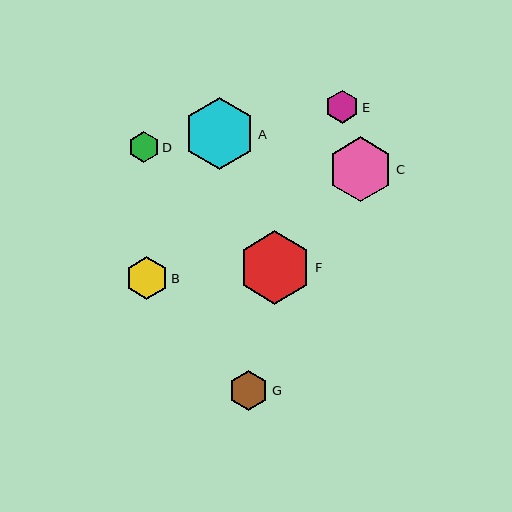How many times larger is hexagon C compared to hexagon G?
Hexagon C is approximately 1.6 times the size of hexagon G.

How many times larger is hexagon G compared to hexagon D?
Hexagon G is approximately 1.3 times the size of hexagon D.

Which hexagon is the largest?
Hexagon F is the largest with a size of approximately 74 pixels.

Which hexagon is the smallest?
Hexagon D is the smallest with a size of approximately 31 pixels.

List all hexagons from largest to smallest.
From largest to smallest: F, A, C, B, G, E, D.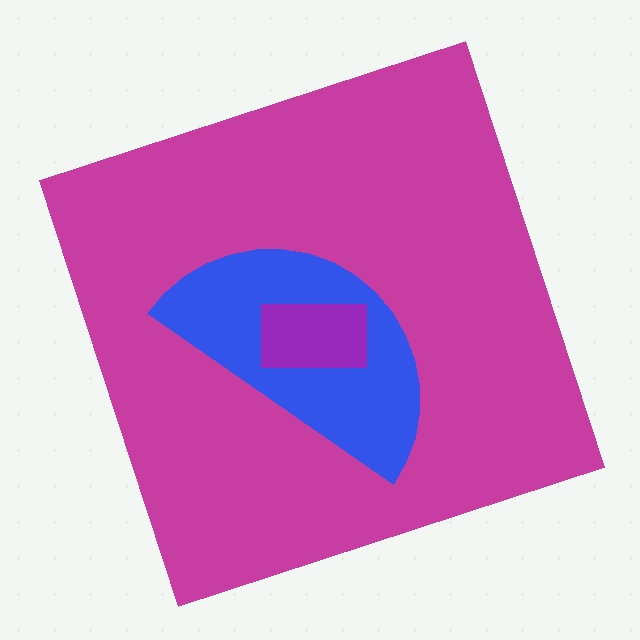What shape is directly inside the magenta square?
The blue semicircle.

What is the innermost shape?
The purple rectangle.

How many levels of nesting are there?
3.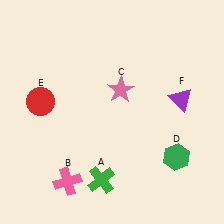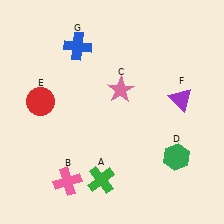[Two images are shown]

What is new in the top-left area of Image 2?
A blue cross (G) was added in the top-left area of Image 2.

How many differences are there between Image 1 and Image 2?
There is 1 difference between the two images.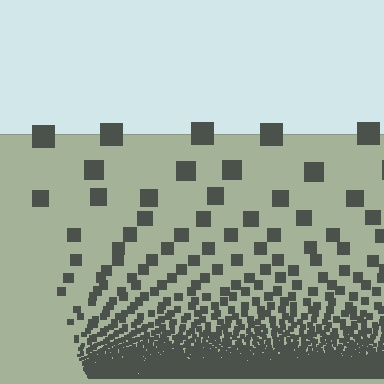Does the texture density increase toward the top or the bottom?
Density increases toward the bottom.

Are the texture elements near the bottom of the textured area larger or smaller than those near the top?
Smaller. The gradient is inverted — elements near the bottom are smaller and denser.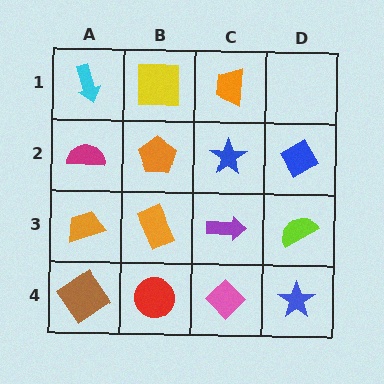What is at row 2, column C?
A blue star.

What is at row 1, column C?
An orange trapezoid.